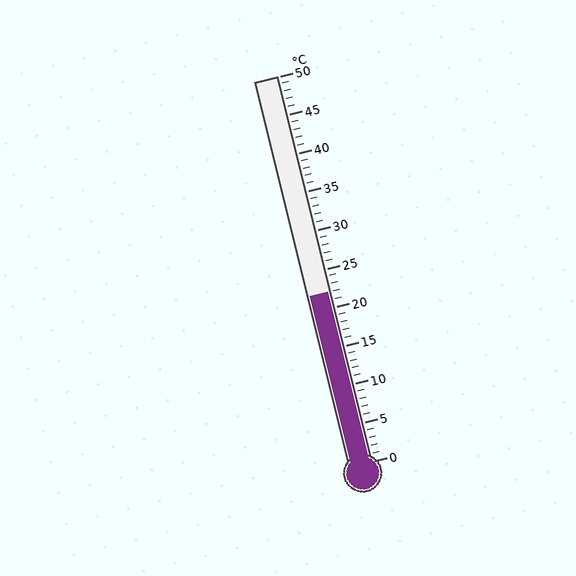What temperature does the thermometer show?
The thermometer shows approximately 22°C.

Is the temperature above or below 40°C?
The temperature is below 40°C.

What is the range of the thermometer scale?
The thermometer scale ranges from 0°C to 50°C.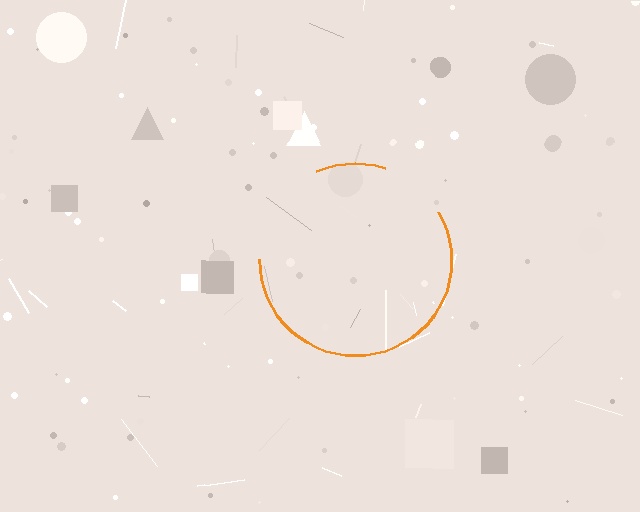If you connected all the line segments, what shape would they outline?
They would outline a circle.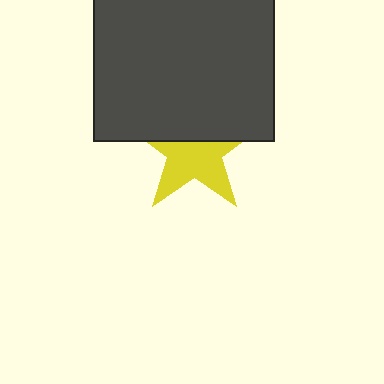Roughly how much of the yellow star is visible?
About half of it is visible (roughly 56%).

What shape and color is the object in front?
The object in front is a dark gray square.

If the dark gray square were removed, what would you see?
You would see the complete yellow star.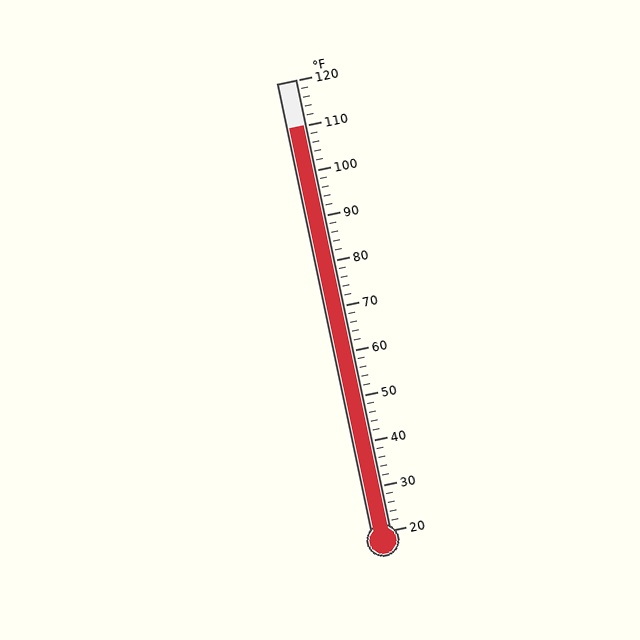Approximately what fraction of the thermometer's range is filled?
The thermometer is filled to approximately 90% of its range.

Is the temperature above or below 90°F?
The temperature is above 90°F.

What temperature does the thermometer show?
The thermometer shows approximately 110°F.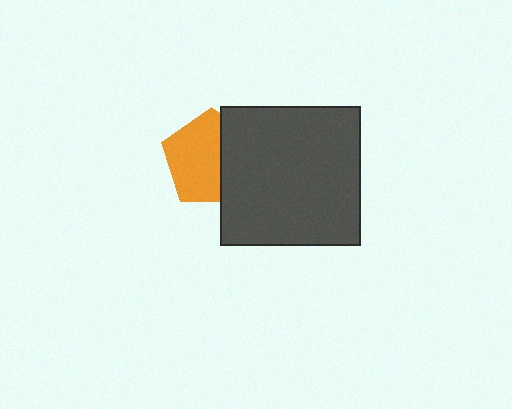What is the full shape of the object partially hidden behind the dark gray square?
The partially hidden object is an orange pentagon.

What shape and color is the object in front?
The object in front is a dark gray square.